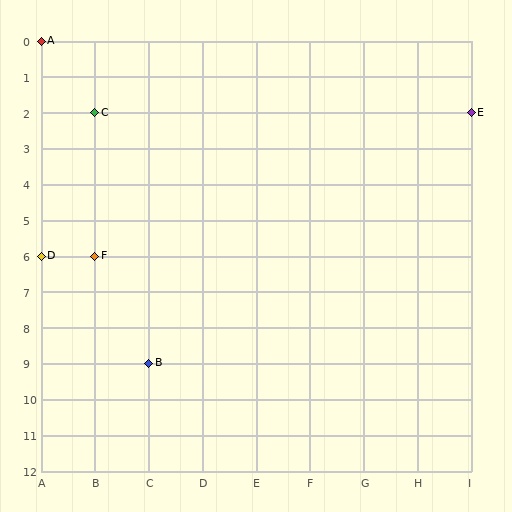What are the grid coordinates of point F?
Point F is at grid coordinates (B, 6).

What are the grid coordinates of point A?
Point A is at grid coordinates (A, 0).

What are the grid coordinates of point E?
Point E is at grid coordinates (I, 2).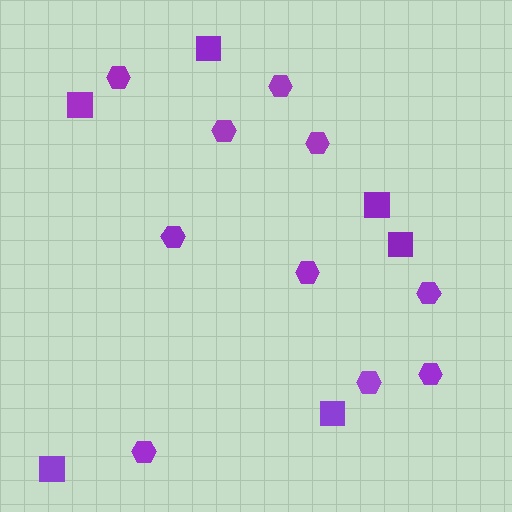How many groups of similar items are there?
There are 2 groups: one group of hexagons (10) and one group of squares (6).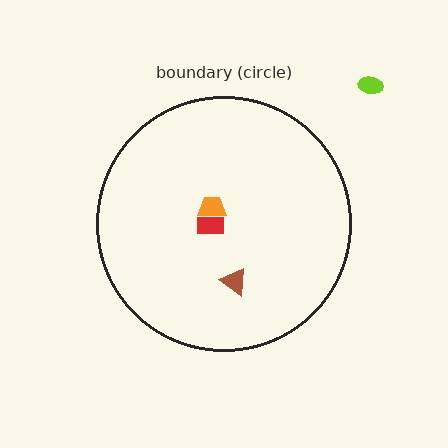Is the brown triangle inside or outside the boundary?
Inside.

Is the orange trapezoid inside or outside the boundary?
Inside.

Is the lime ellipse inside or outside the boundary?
Outside.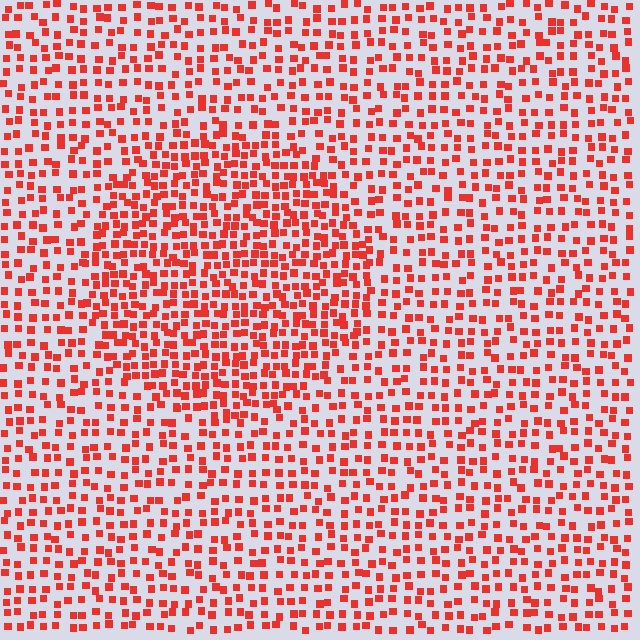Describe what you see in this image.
The image contains small red elements arranged at two different densities. A circle-shaped region is visible where the elements are more densely packed than the surrounding area.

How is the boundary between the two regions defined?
The boundary is defined by a change in element density (approximately 1.7x ratio). All elements are the same color, size, and shape.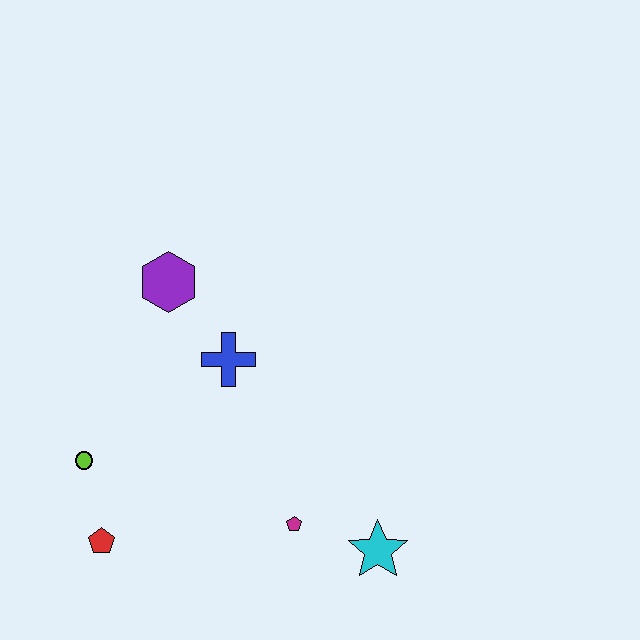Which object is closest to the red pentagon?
The lime circle is closest to the red pentagon.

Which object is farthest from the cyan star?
The purple hexagon is farthest from the cyan star.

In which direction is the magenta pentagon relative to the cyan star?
The magenta pentagon is to the left of the cyan star.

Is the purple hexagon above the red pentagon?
Yes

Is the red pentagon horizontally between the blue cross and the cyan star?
No